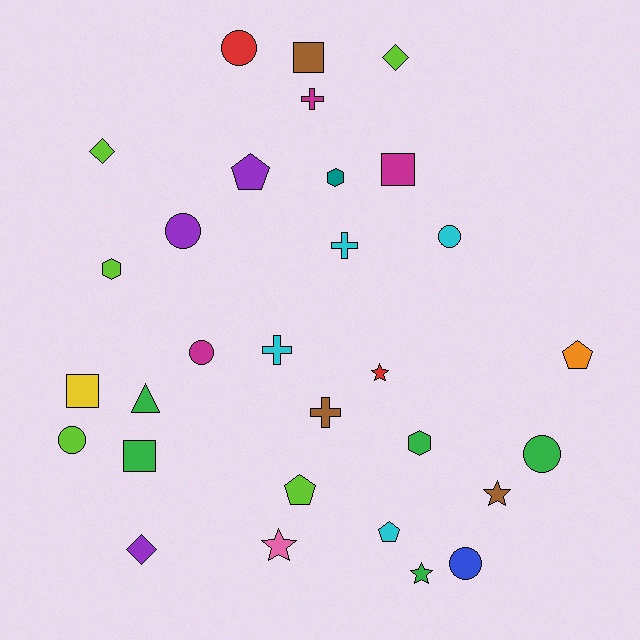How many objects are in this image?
There are 30 objects.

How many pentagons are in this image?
There are 4 pentagons.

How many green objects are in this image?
There are 5 green objects.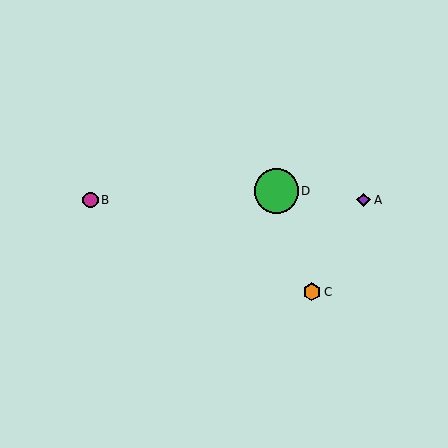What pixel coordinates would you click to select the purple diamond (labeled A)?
Click at (364, 200) to select the purple diamond A.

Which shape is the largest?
The green circle (labeled D) is the largest.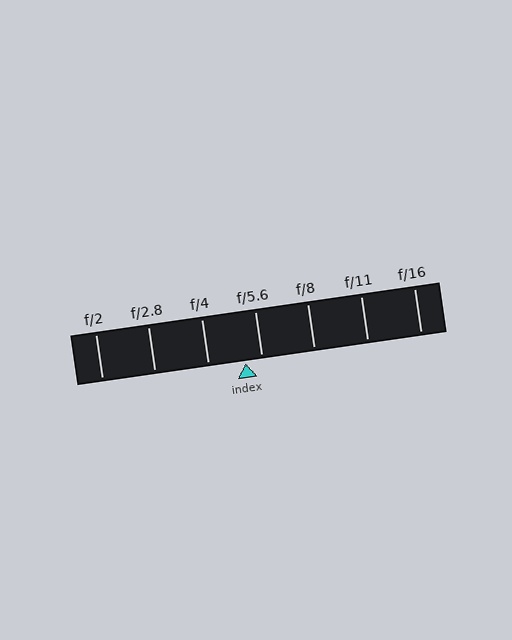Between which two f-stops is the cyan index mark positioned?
The index mark is between f/4 and f/5.6.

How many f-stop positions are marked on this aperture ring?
There are 7 f-stop positions marked.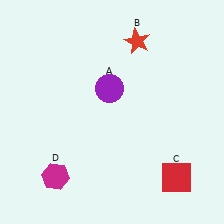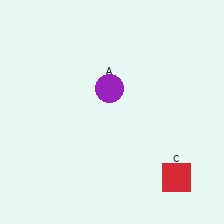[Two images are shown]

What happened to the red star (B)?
The red star (B) was removed in Image 2. It was in the top-right area of Image 1.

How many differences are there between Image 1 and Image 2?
There are 2 differences between the two images.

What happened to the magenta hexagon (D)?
The magenta hexagon (D) was removed in Image 2. It was in the bottom-left area of Image 1.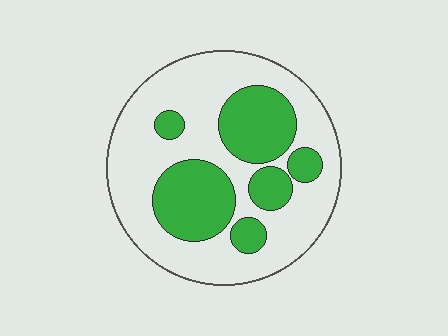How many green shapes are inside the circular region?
6.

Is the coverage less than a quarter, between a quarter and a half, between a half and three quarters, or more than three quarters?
Between a quarter and a half.